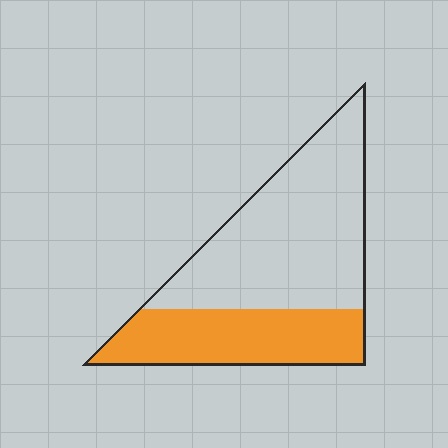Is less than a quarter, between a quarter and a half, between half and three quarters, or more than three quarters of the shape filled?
Between a quarter and a half.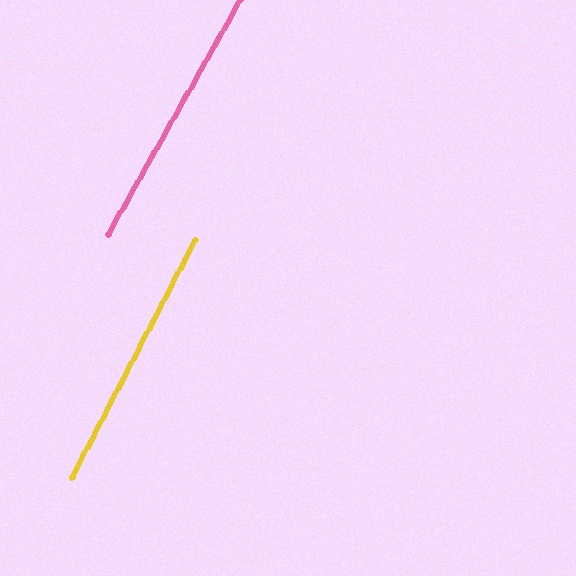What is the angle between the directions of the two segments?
Approximately 2 degrees.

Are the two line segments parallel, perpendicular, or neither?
Parallel — their directions differ by only 1.8°.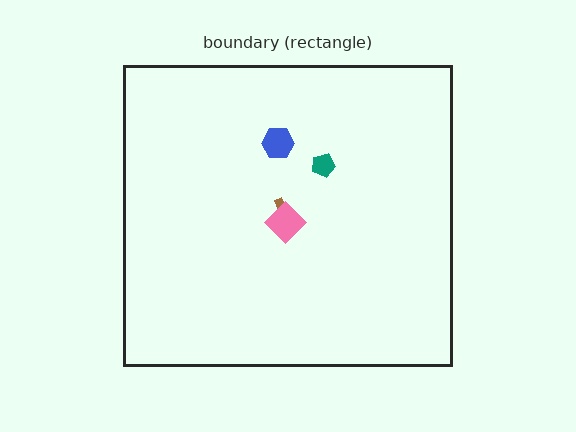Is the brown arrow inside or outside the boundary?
Inside.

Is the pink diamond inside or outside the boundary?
Inside.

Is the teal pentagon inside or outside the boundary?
Inside.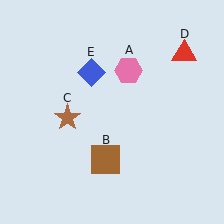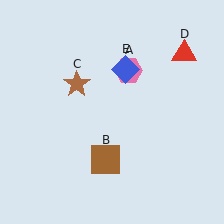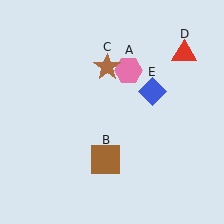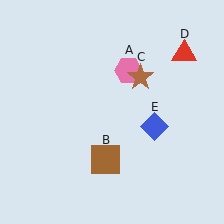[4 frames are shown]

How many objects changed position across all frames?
2 objects changed position: brown star (object C), blue diamond (object E).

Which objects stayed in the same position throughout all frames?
Pink hexagon (object A) and brown square (object B) and red triangle (object D) remained stationary.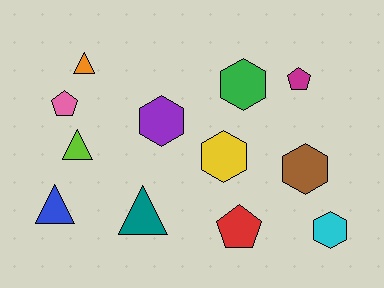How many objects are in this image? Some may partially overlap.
There are 12 objects.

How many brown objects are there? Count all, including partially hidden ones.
There is 1 brown object.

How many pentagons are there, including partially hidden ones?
There are 3 pentagons.